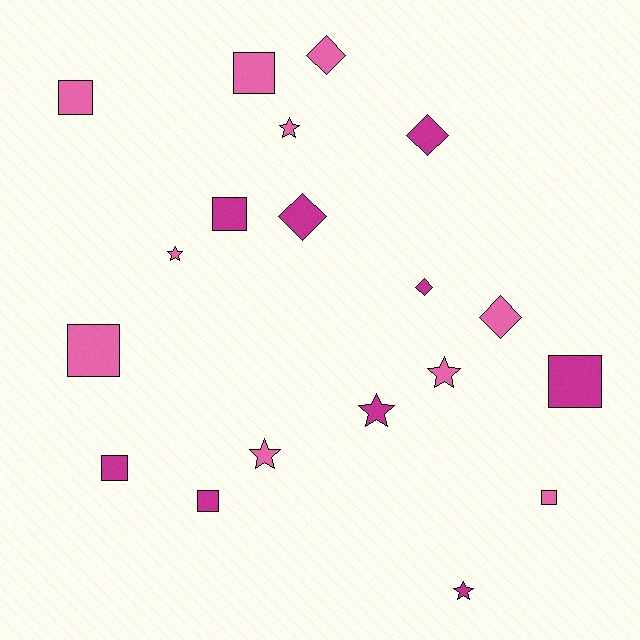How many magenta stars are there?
There are 2 magenta stars.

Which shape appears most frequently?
Square, with 8 objects.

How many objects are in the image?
There are 19 objects.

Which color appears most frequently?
Pink, with 10 objects.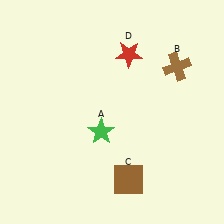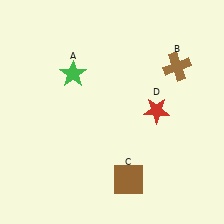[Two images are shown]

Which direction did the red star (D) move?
The red star (D) moved down.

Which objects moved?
The objects that moved are: the green star (A), the red star (D).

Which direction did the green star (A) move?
The green star (A) moved up.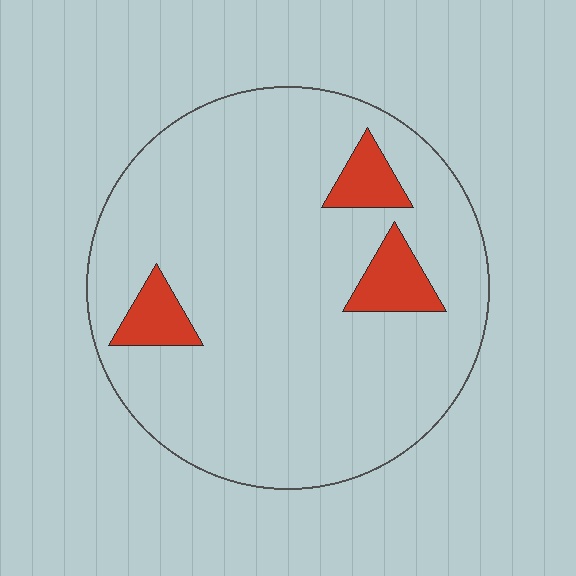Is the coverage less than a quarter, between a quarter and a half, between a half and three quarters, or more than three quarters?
Less than a quarter.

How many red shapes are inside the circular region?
3.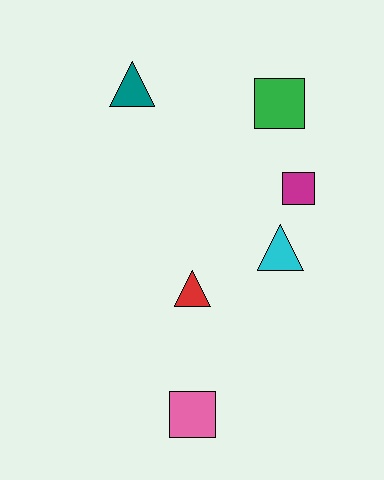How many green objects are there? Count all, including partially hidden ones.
There is 1 green object.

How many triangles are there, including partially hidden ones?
There are 3 triangles.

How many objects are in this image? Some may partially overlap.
There are 6 objects.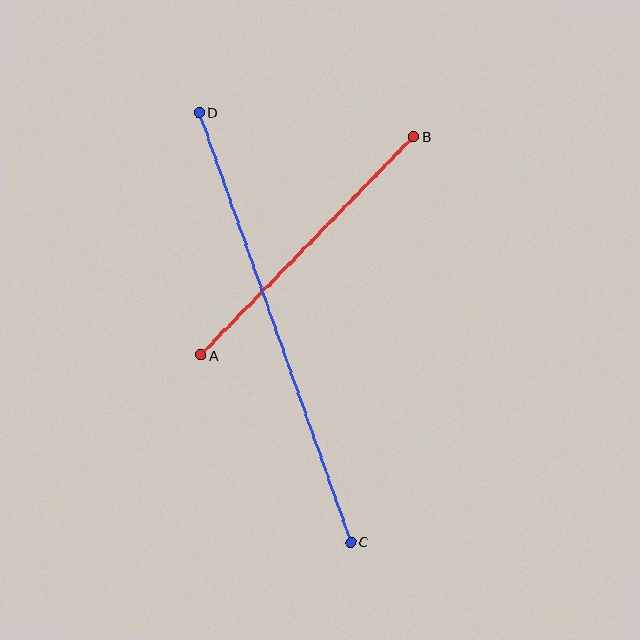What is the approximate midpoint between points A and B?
The midpoint is at approximately (307, 246) pixels.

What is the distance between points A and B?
The distance is approximately 305 pixels.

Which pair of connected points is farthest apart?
Points C and D are farthest apart.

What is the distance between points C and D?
The distance is approximately 456 pixels.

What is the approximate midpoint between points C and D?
The midpoint is at approximately (275, 327) pixels.